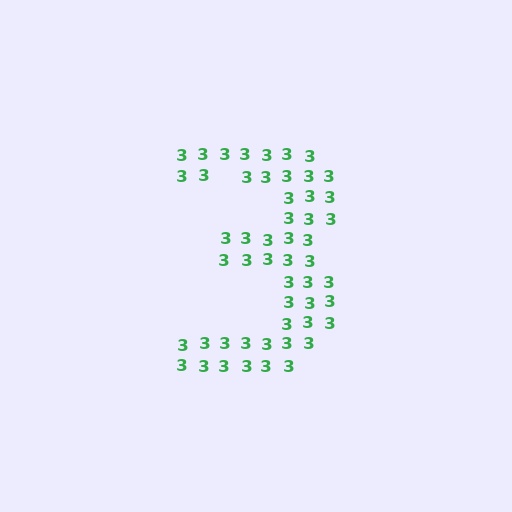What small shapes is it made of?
It is made of small digit 3's.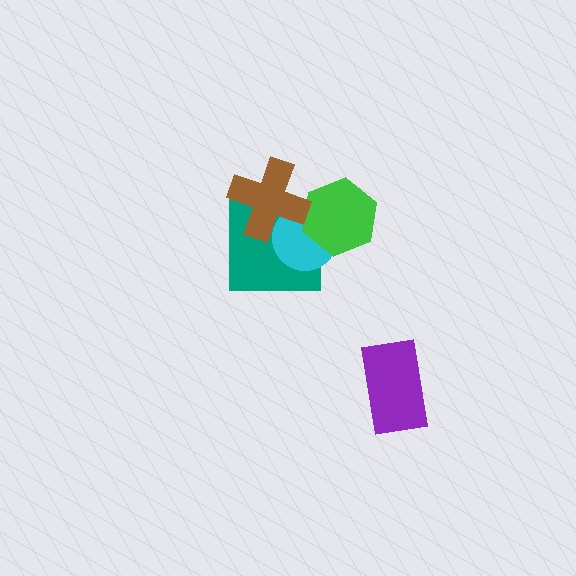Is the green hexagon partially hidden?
Yes, it is partially covered by another shape.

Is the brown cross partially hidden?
No, no other shape covers it.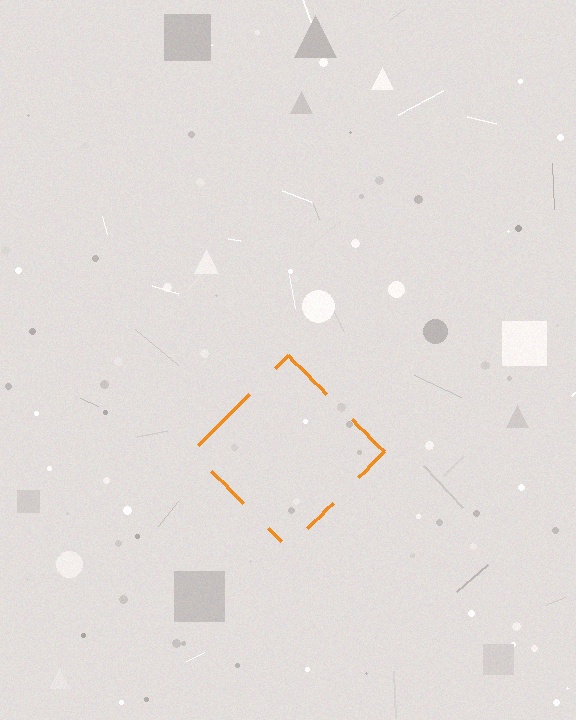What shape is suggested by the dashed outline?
The dashed outline suggests a diamond.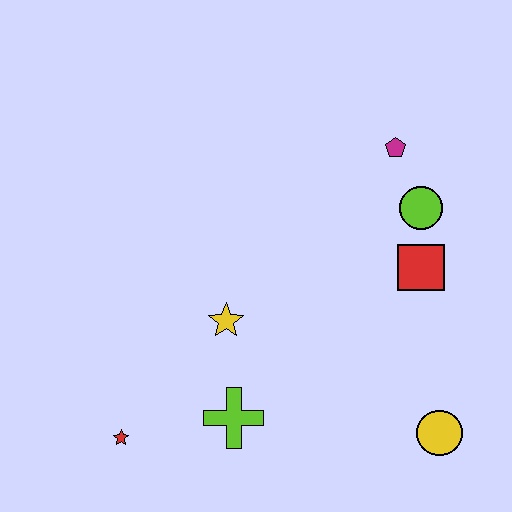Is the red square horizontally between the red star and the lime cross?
No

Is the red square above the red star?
Yes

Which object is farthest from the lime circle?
The red star is farthest from the lime circle.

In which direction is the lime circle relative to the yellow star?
The lime circle is to the right of the yellow star.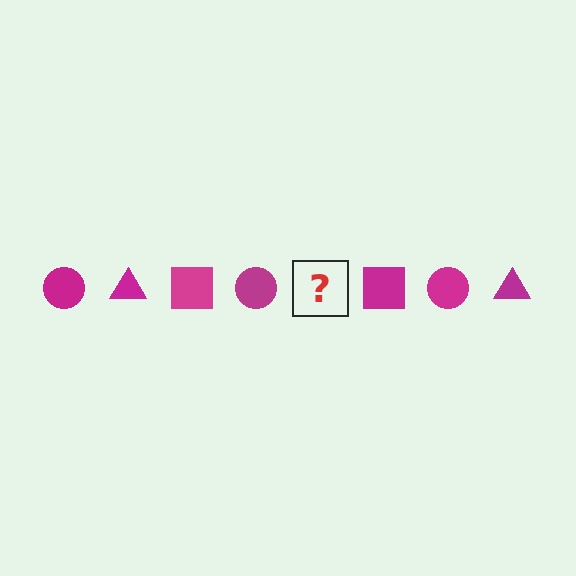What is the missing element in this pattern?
The missing element is a magenta triangle.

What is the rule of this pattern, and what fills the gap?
The rule is that the pattern cycles through circle, triangle, square shapes in magenta. The gap should be filled with a magenta triangle.